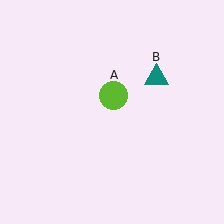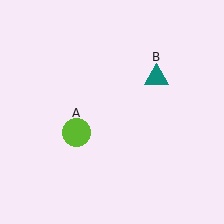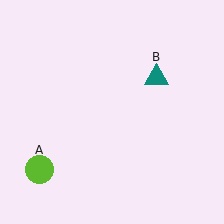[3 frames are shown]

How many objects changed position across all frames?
1 object changed position: lime circle (object A).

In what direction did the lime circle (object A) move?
The lime circle (object A) moved down and to the left.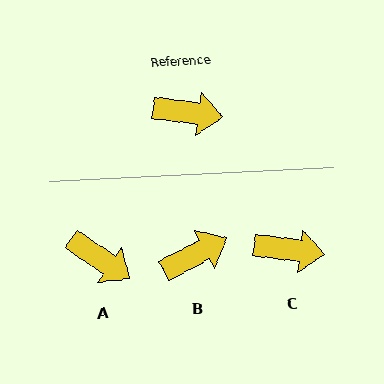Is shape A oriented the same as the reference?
No, it is off by about 26 degrees.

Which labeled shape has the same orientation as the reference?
C.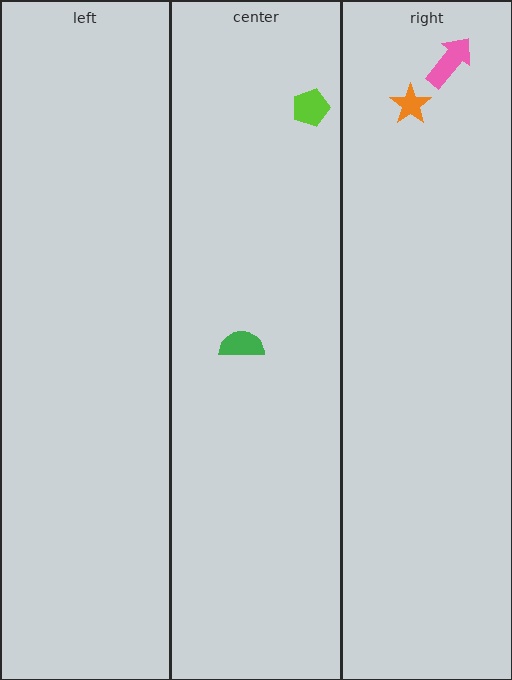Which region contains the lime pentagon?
The center region.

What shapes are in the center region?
The green semicircle, the lime pentagon.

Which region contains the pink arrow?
The right region.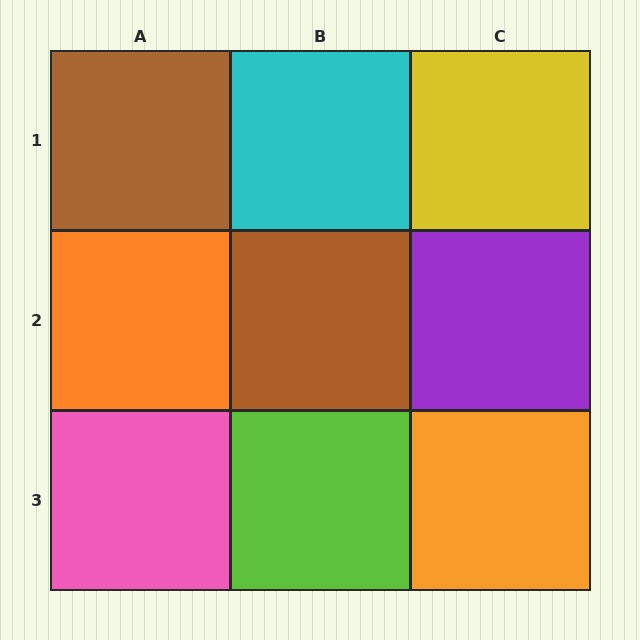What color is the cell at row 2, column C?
Purple.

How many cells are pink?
1 cell is pink.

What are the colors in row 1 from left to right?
Brown, cyan, yellow.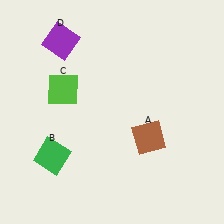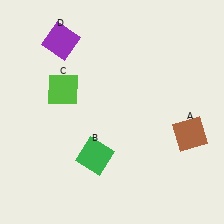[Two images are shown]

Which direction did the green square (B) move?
The green square (B) moved right.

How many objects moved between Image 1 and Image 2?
2 objects moved between the two images.